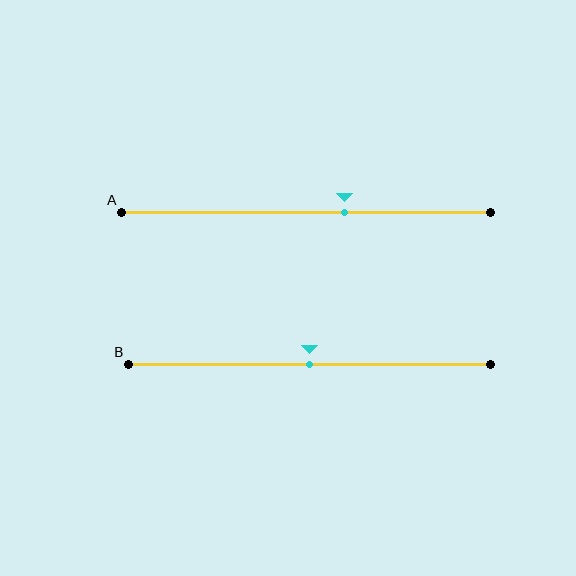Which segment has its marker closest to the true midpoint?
Segment B has its marker closest to the true midpoint.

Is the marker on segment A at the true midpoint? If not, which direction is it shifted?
No, the marker on segment A is shifted to the right by about 10% of the segment length.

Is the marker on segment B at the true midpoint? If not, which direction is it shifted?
Yes, the marker on segment B is at the true midpoint.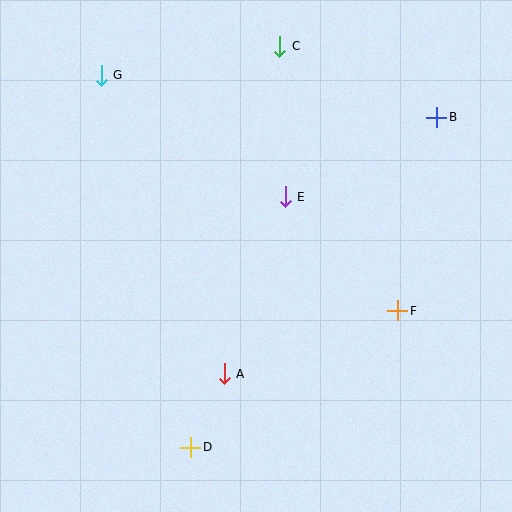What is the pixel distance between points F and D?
The distance between F and D is 248 pixels.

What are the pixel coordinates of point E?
Point E is at (285, 197).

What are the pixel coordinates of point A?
Point A is at (224, 374).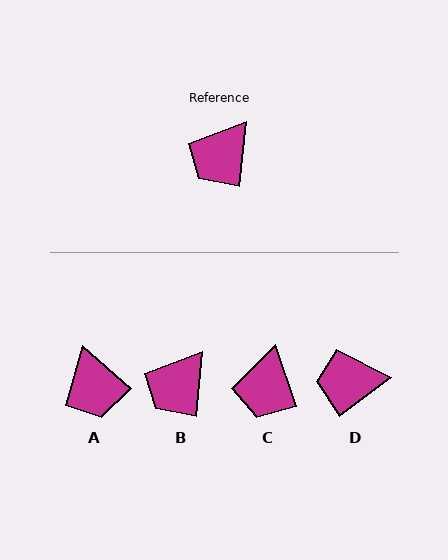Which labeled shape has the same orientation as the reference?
B.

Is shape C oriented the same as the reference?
No, it is off by about 25 degrees.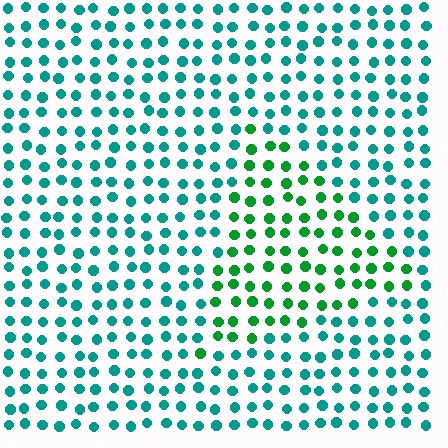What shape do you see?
I see a triangle.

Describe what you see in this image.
The image is filled with small teal elements in a uniform arrangement. A triangle-shaped region is visible where the elements are tinted to a slightly different hue, forming a subtle color boundary.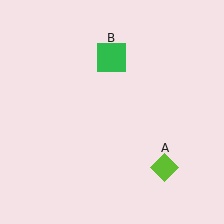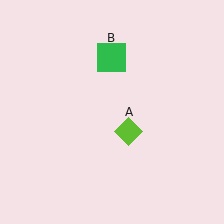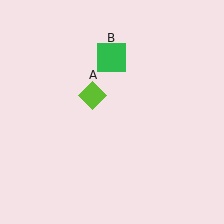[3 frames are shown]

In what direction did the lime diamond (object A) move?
The lime diamond (object A) moved up and to the left.